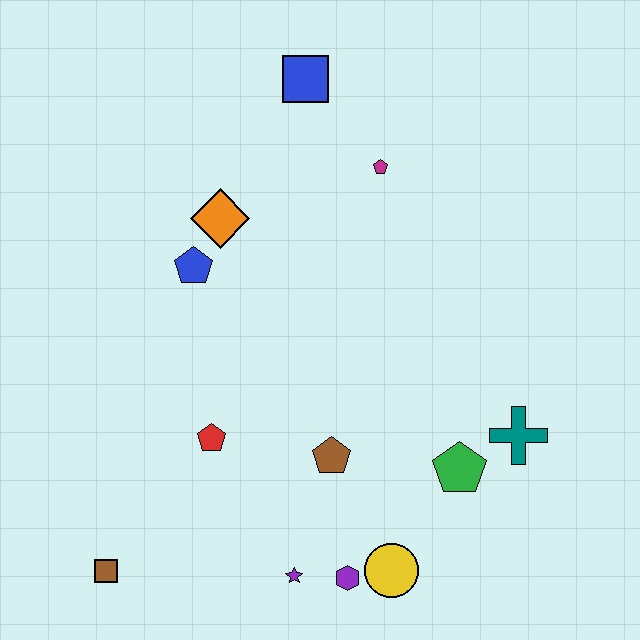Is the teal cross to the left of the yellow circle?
No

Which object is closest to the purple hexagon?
The yellow circle is closest to the purple hexagon.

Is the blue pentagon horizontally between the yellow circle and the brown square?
Yes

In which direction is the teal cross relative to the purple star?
The teal cross is to the right of the purple star.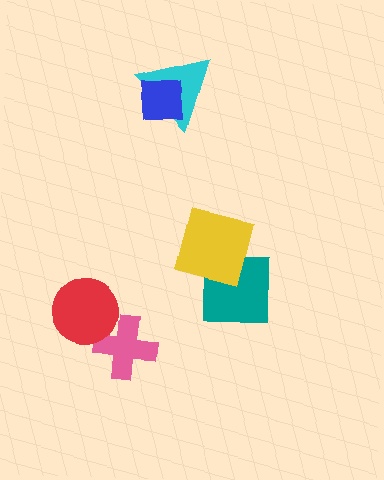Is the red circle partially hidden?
No, no other shape covers it.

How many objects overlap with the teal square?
1 object overlaps with the teal square.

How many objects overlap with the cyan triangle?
1 object overlaps with the cyan triangle.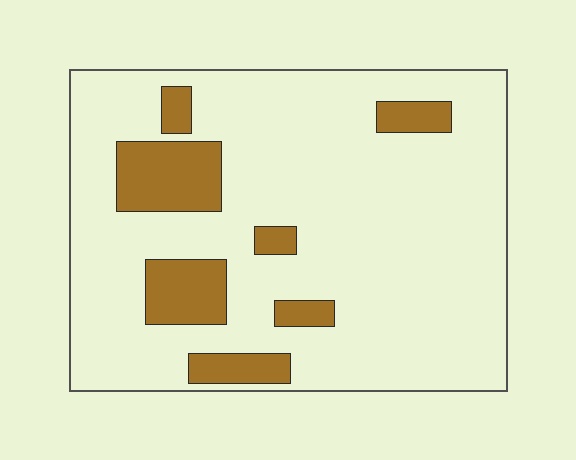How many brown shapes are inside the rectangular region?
7.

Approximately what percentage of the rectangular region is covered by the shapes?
Approximately 15%.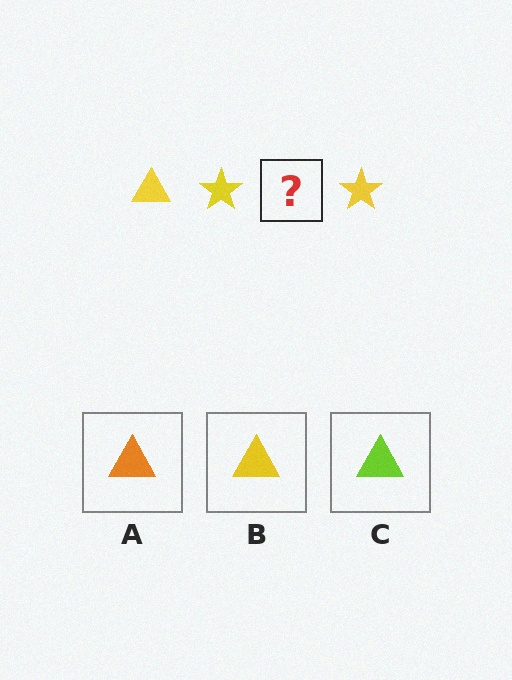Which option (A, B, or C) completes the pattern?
B.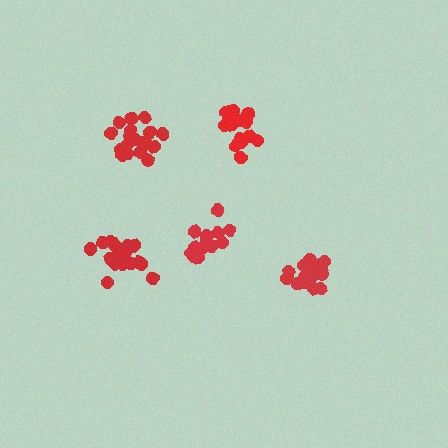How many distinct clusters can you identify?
There are 5 distinct clusters.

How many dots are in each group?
Group 1: 15 dots, Group 2: 16 dots, Group 3: 18 dots, Group 4: 20 dots, Group 5: 19 dots (88 total).